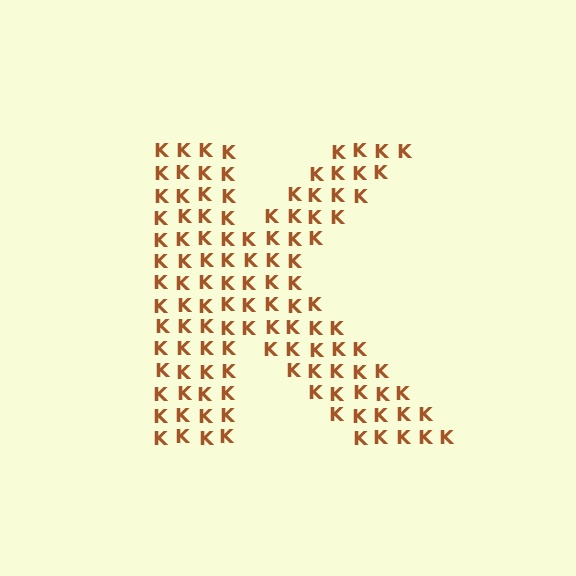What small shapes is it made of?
It is made of small letter K's.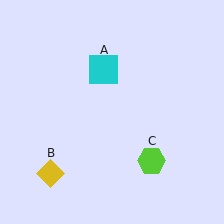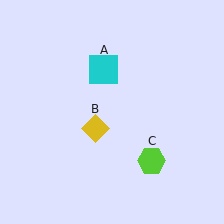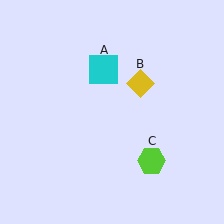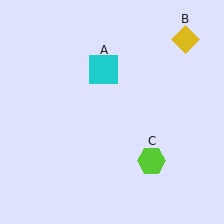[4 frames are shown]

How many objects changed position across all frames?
1 object changed position: yellow diamond (object B).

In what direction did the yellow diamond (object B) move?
The yellow diamond (object B) moved up and to the right.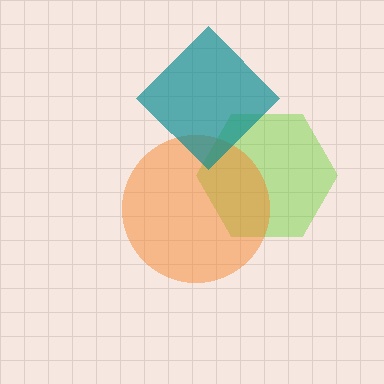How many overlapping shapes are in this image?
There are 3 overlapping shapes in the image.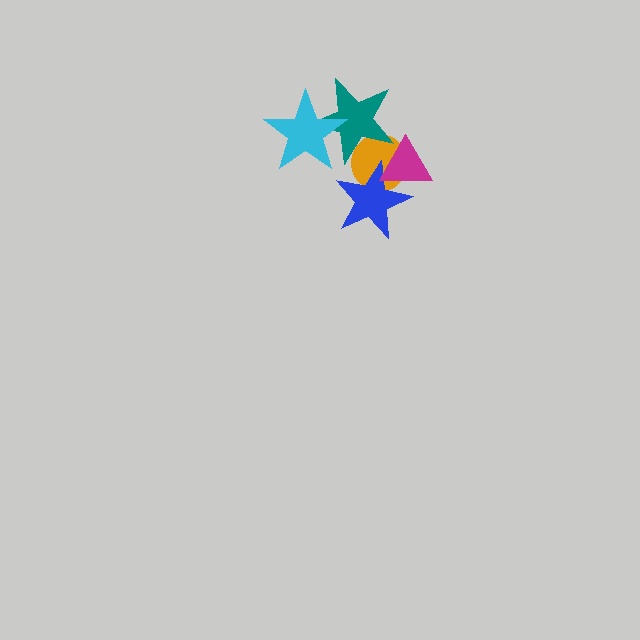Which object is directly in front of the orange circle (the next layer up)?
The teal star is directly in front of the orange circle.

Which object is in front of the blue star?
The magenta triangle is in front of the blue star.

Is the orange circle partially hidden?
Yes, it is partially covered by another shape.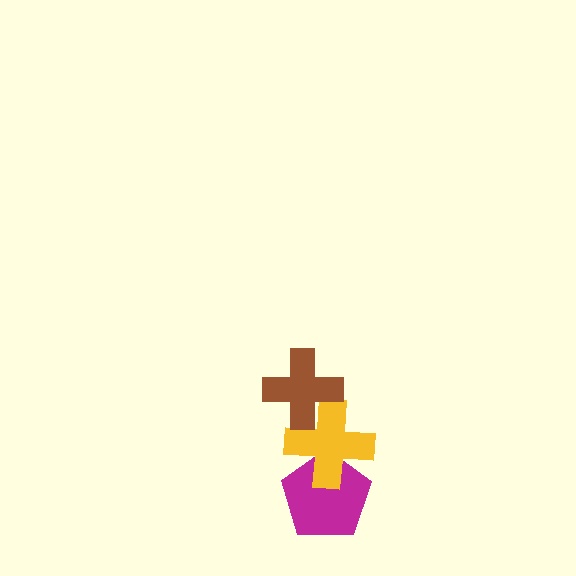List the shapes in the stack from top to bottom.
From top to bottom: the brown cross, the yellow cross, the magenta pentagon.